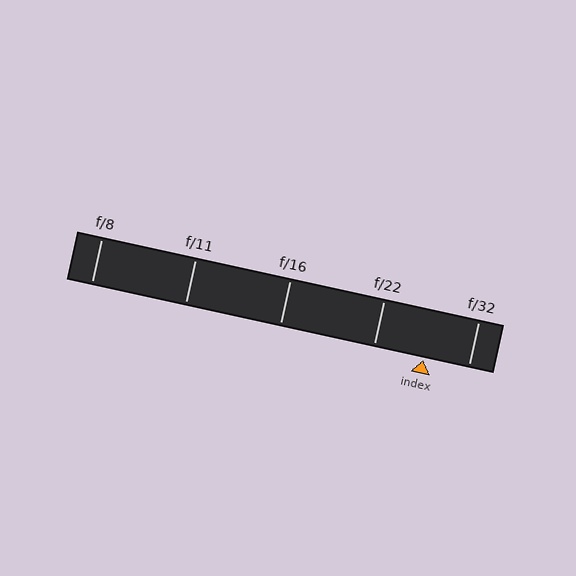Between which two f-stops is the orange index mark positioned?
The index mark is between f/22 and f/32.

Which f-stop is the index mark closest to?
The index mark is closest to f/32.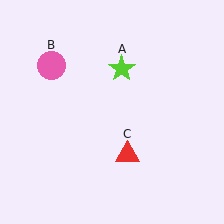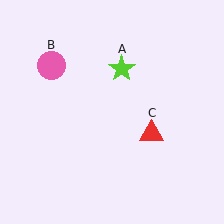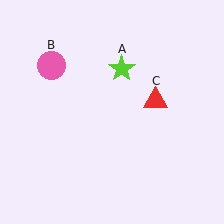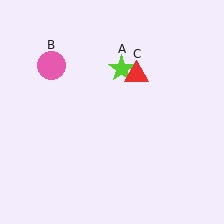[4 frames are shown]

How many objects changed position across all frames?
1 object changed position: red triangle (object C).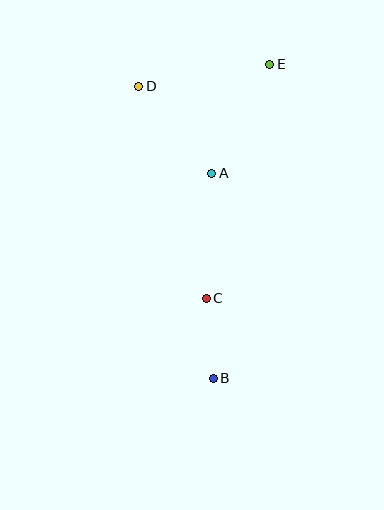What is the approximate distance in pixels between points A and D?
The distance between A and D is approximately 114 pixels.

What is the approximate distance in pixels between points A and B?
The distance between A and B is approximately 205 pixels.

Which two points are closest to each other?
Points B and C are closest to each other.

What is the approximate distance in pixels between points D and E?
The distance between D and E is approximately 132 pixels.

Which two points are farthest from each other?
Points B and E are farthest from each other.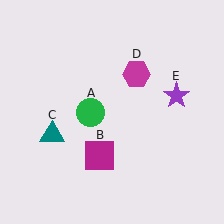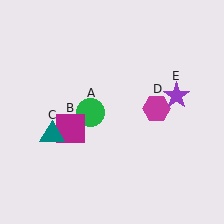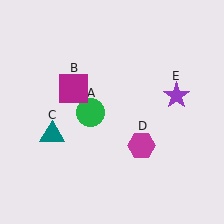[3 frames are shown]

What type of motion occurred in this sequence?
The magenta square (object B), magenta hexagon (object D) rotated clockwise around the center of the scene.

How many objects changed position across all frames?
2 objects changed position: magenta square (object B), magenta hexagon (object D).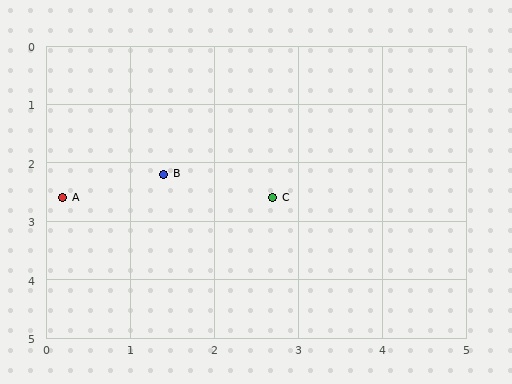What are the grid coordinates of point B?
Point B is at approximately (1.4, 2.2).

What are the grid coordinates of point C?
Point C is at approximately (2.7, 2.6).